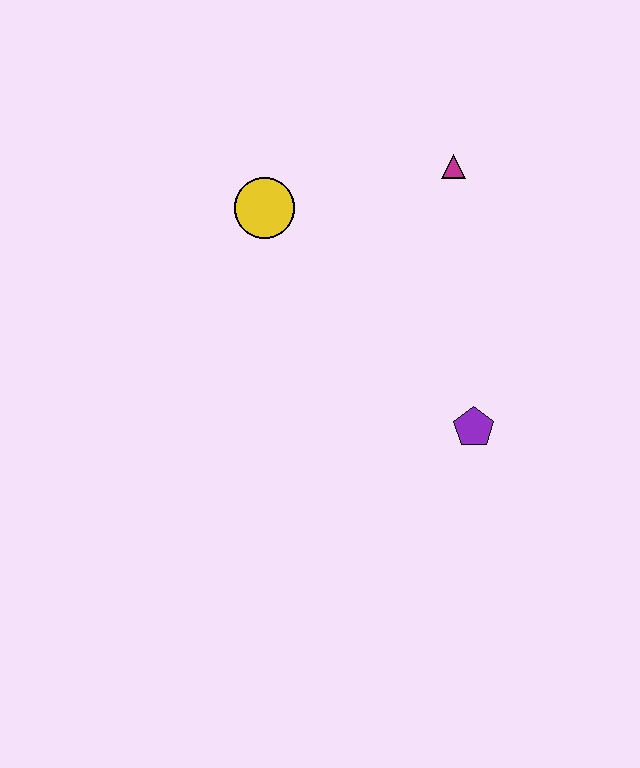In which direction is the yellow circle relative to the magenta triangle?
The yellow circle is to the left of the magenta triangle.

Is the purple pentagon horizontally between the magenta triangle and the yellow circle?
No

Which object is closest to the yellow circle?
The magenta triangle is closest to the yellow circle.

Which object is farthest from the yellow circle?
The purple pentagon is farthest from the yellow circle.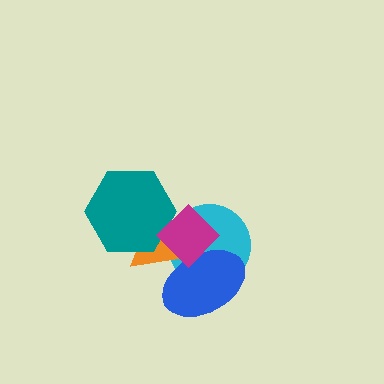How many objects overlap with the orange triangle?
4 objects overlap with the orange triangle.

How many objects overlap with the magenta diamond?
4 objects overlap with the magenta diamond.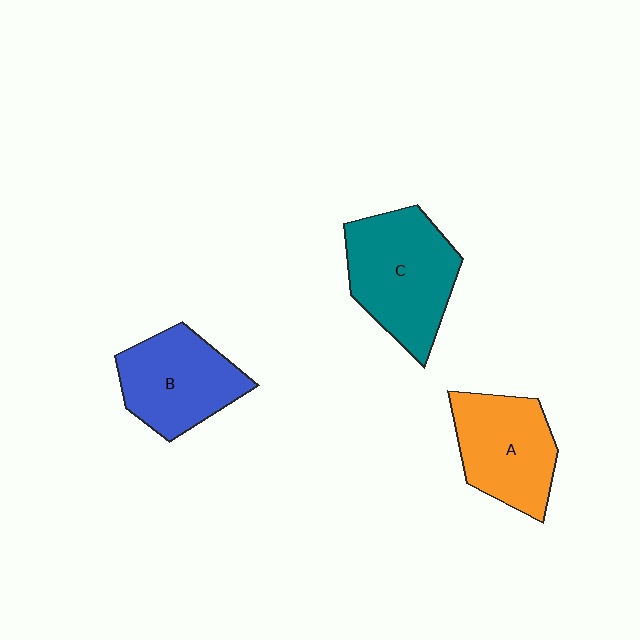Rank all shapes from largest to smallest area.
From largest to smallest: C (teal), A (orange), B (blue).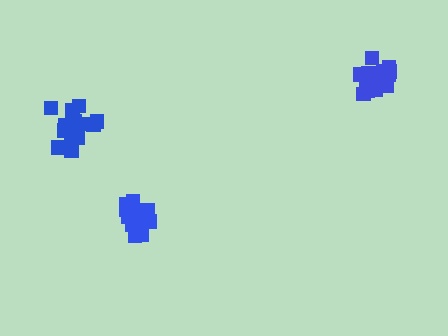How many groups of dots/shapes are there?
There are 3 groups.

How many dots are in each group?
Group 1: 19 dots, Group 2: 20 dots, Group 3: 19 dots (58 total).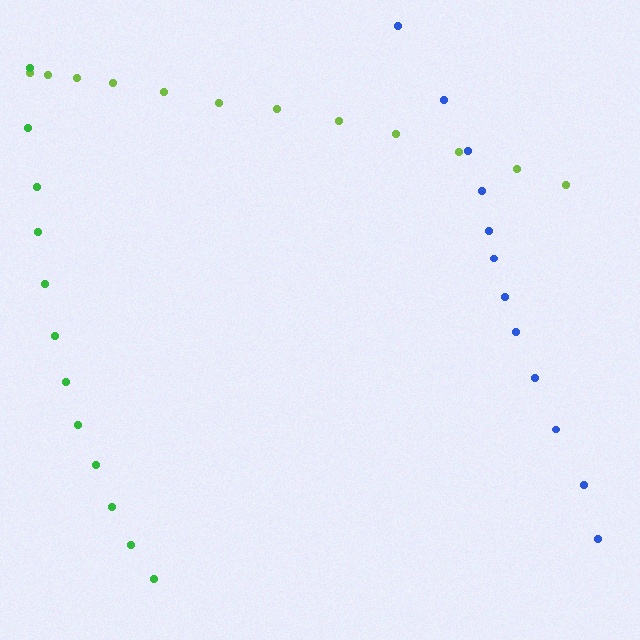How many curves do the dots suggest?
There are 3 distinct paths.